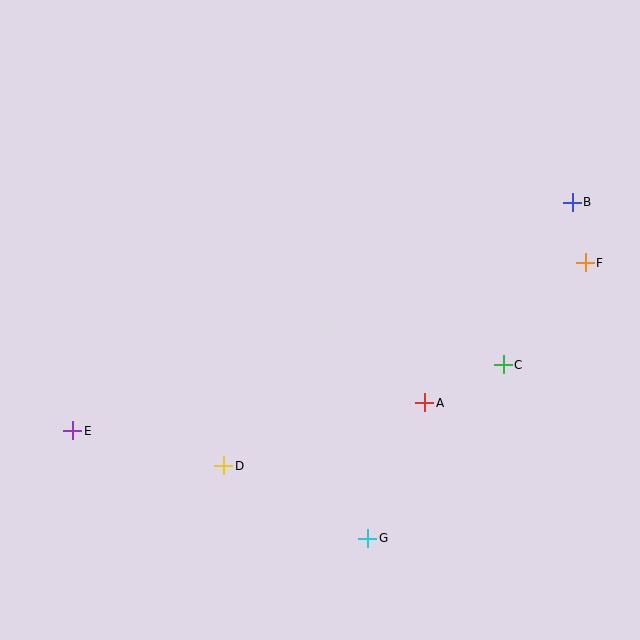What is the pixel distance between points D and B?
The distance between D and B is 437 pixels.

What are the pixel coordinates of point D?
Point D is at (224, 466).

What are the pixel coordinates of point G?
Point G is at (368, 538).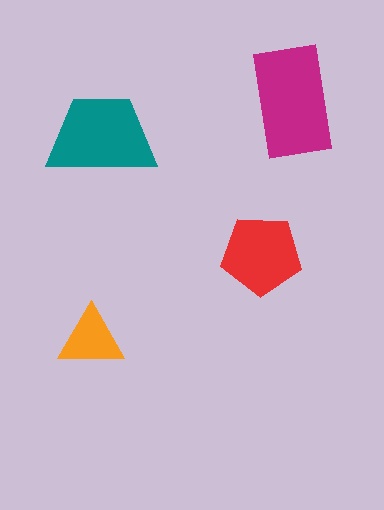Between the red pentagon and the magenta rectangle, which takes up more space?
The magenta rectangle.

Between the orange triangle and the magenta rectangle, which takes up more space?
The magenta rectangle.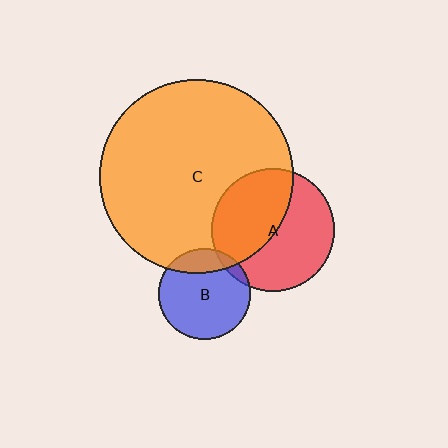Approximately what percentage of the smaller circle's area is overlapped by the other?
Approximately 45%.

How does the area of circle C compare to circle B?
Approximately 4.5 times.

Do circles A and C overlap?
Yes.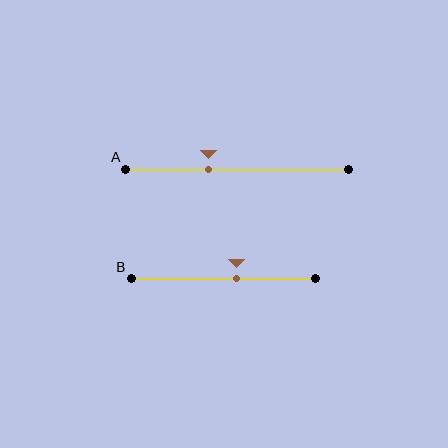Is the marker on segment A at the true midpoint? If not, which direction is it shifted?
No, the marker on segment A is shifted to the left by about 13% of the segment length.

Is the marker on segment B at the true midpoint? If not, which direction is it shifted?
No, the marker on segment B is shifted to the right by about 7% of the segment length.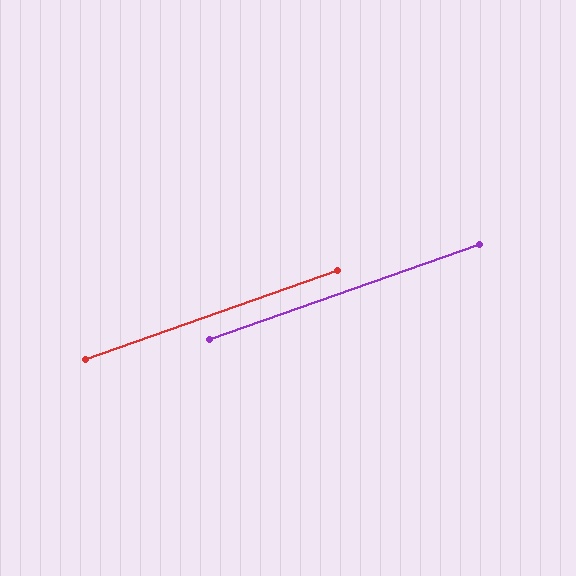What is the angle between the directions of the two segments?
Approximately 0 degrees.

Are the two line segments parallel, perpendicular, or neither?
Parallel — their directions differ by only 0.3°.